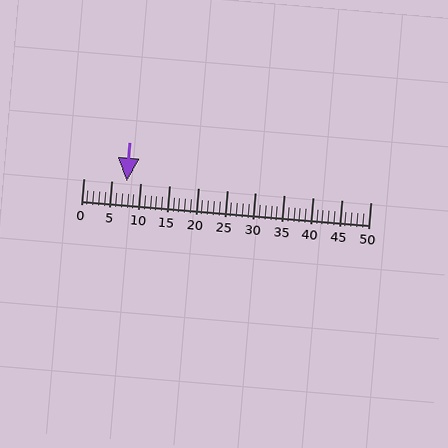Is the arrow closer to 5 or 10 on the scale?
The arrow is closer to 10.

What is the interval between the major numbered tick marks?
The major tick marks are spaced 5 units apart.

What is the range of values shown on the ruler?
The ruler shows values from 0 to 50.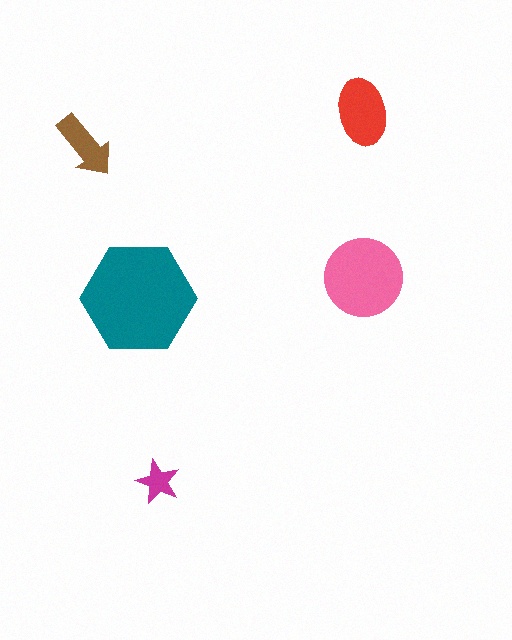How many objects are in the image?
There are 5 objects in the image.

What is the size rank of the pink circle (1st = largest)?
2nd.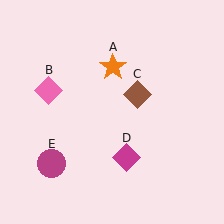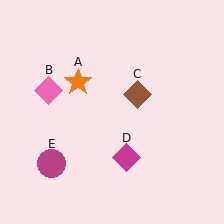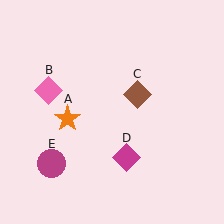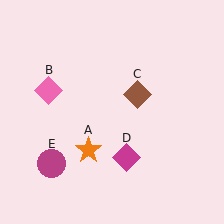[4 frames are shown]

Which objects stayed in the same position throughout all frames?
Pink diamond (object B) and brown diamond (object C) and magenta diamond (object D) and magenta circle (object E) remained stationary.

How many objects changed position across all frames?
1 object changed position: orange star (object A).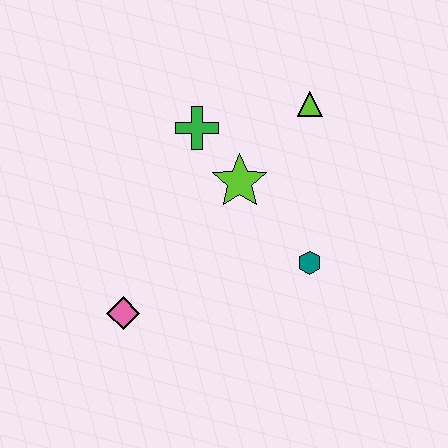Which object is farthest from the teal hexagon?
The pink diamond is farthest from the teal hexagon.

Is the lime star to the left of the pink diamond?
No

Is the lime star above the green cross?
No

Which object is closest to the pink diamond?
The lime star is closest to the pink diamond.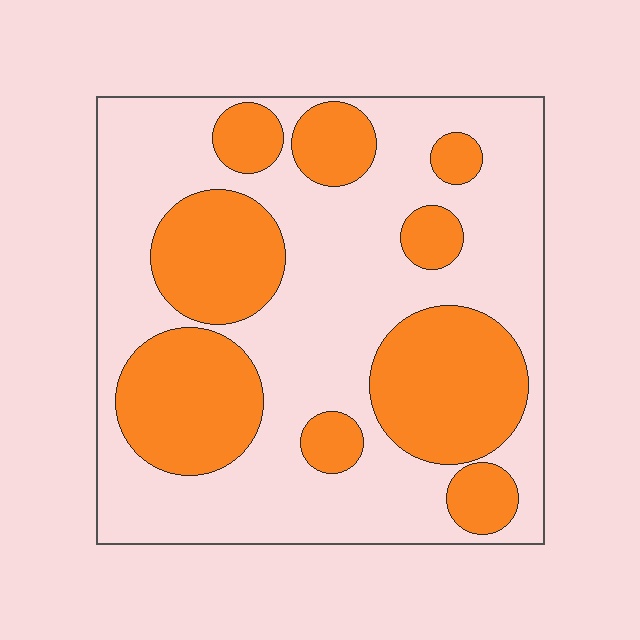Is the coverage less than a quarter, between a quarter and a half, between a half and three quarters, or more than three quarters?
Between a quarter and a half.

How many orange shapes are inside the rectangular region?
9.